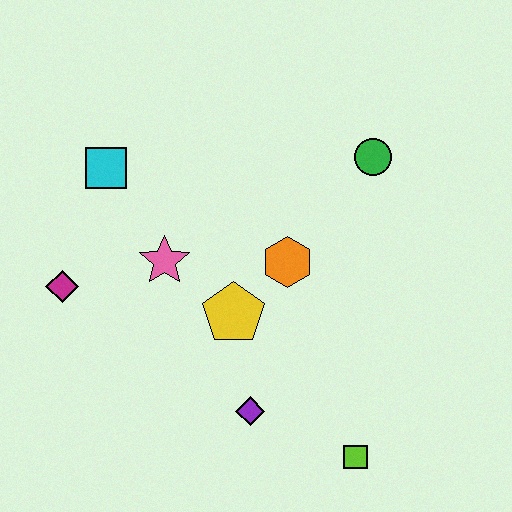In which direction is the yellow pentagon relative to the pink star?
The yellow pentagon is to the right of the pink star.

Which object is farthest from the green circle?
The magenta diamond is farthest from the green circle.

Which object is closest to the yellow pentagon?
The orange hexagon is closest to the yellow pentagon.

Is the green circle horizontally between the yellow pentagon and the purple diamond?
No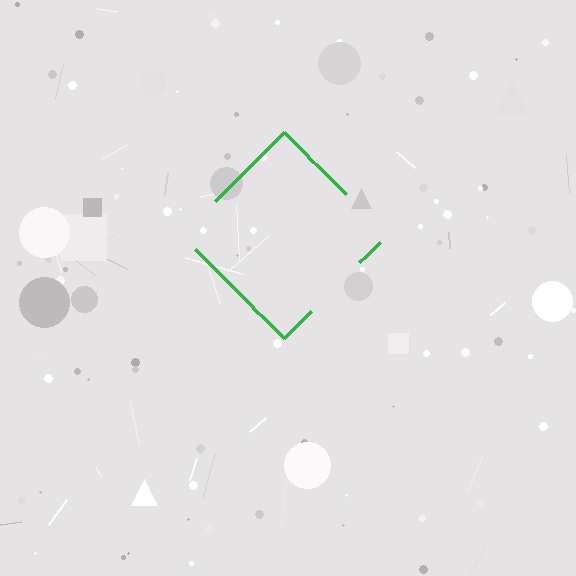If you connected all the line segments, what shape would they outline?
They would outline a diamond.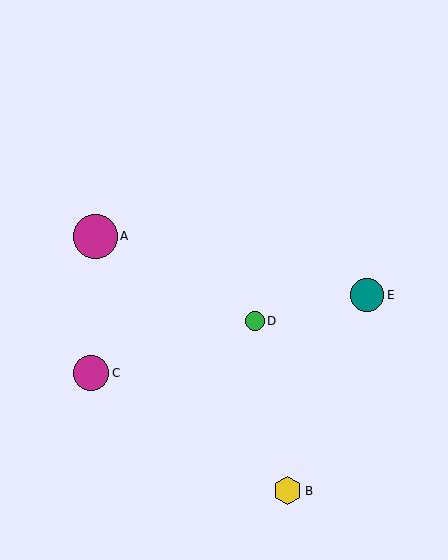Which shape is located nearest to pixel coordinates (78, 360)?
The magenta circle (labeled C) at (91, 373) is nearest to that location.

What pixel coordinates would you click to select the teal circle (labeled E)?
Click at (367, 295) to select the teal circle E.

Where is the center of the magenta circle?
The center of the magenta circle is at (91, 373).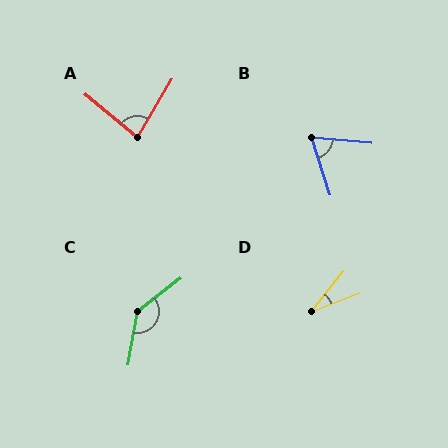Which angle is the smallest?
D, at approximately 30 degrees.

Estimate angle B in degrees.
Approximately 67 degrees.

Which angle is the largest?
C, at approximately 138 degrees.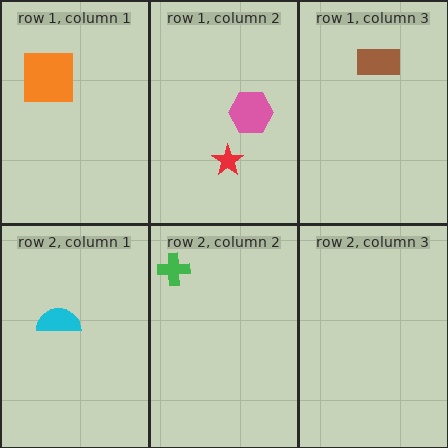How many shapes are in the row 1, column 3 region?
1.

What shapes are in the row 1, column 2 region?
The red star, the pink hexagon.